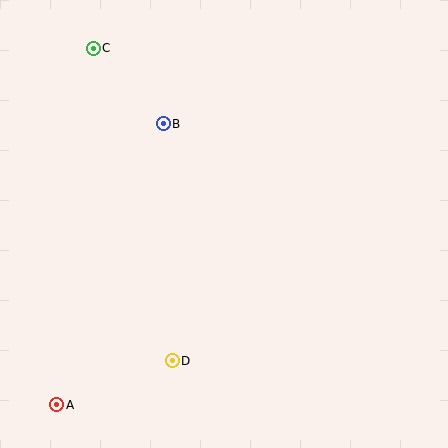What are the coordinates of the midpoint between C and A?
The midpoint between C and A is at (75, 226).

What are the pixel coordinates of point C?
Point C is at (93, 48).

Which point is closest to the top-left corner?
Point C is closest to the top-left corner.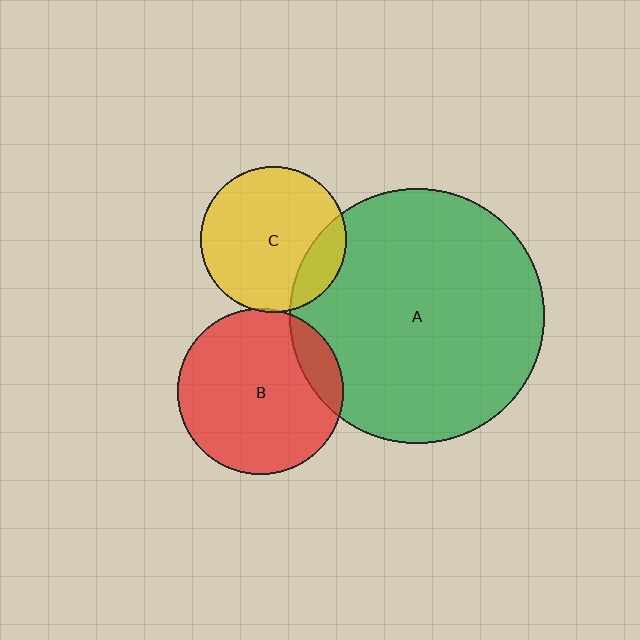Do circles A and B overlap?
Yes.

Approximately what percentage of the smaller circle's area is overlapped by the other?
Approximately 15%.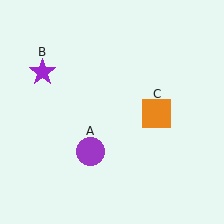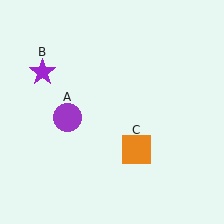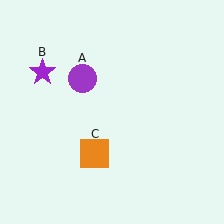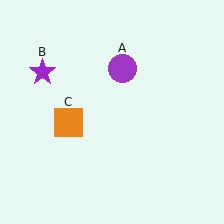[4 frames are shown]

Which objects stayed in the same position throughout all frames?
Purple star (object B) remained stationary.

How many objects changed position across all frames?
2 objects changed position: purple circle (object A), orange square (object C).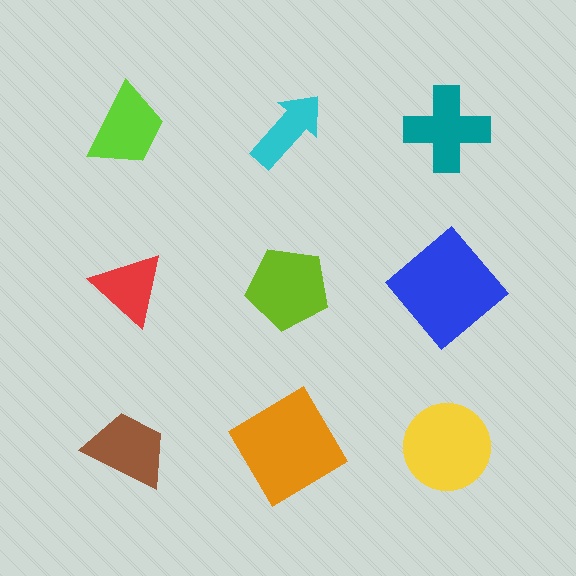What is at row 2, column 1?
A red triangle.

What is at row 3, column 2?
An orange diamond.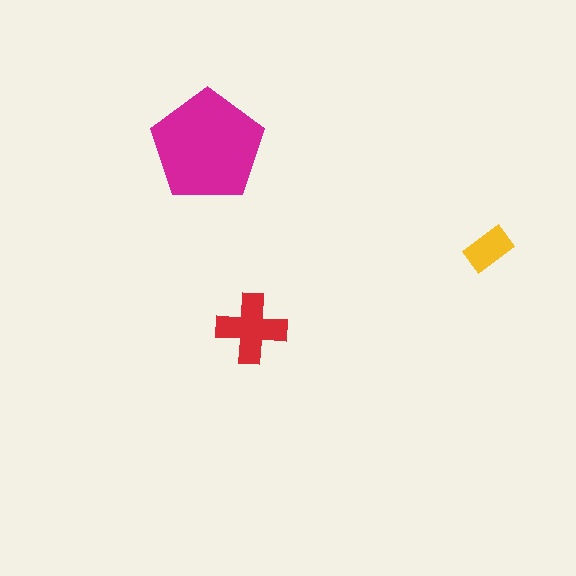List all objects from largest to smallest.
The magenta pentagon, the red cross, the yellow rectangle.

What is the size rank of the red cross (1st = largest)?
2nd.